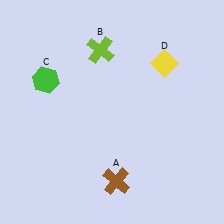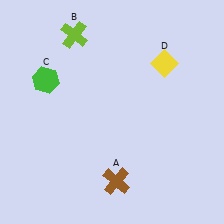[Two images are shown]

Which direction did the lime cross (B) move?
The lime cross (B) moved left.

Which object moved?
The lime cross (B) moved left.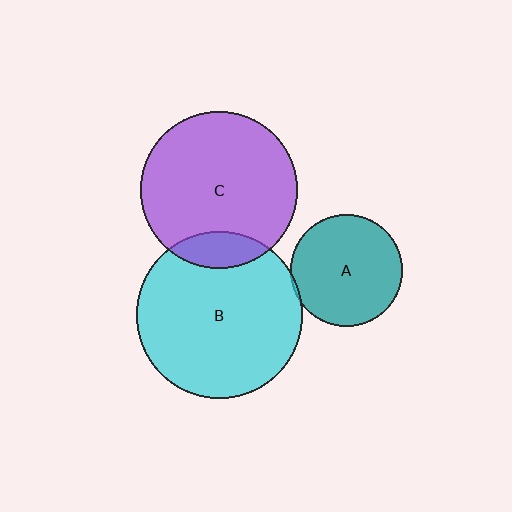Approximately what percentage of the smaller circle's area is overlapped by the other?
Approximately 5%.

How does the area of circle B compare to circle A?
Approximately 2.2 times.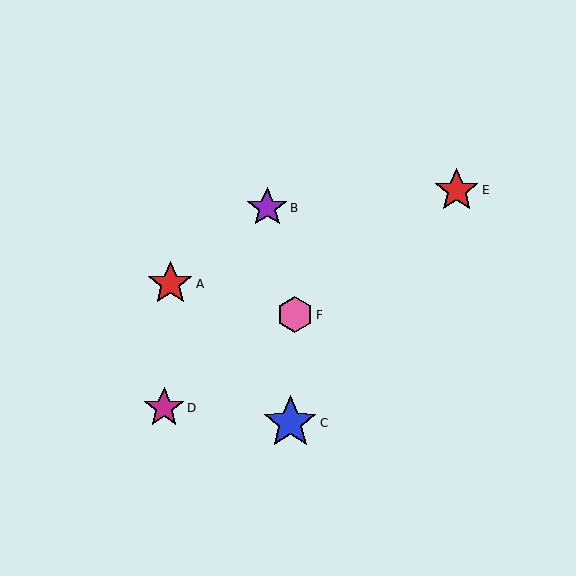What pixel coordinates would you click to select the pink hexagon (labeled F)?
Click at (295, 315) to select the pink hexagon F.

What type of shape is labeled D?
Shape D is a magenta star.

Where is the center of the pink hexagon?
The center of the pink hexagon is at (295, 315).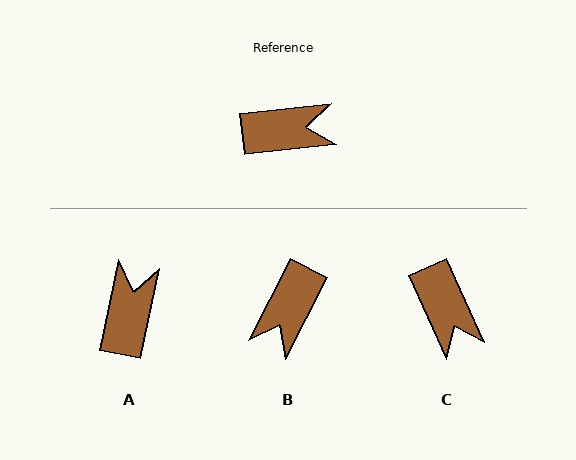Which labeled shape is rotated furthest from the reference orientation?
B, about 124 degrees away.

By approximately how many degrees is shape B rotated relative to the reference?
Approximately 124 degrees clockwise.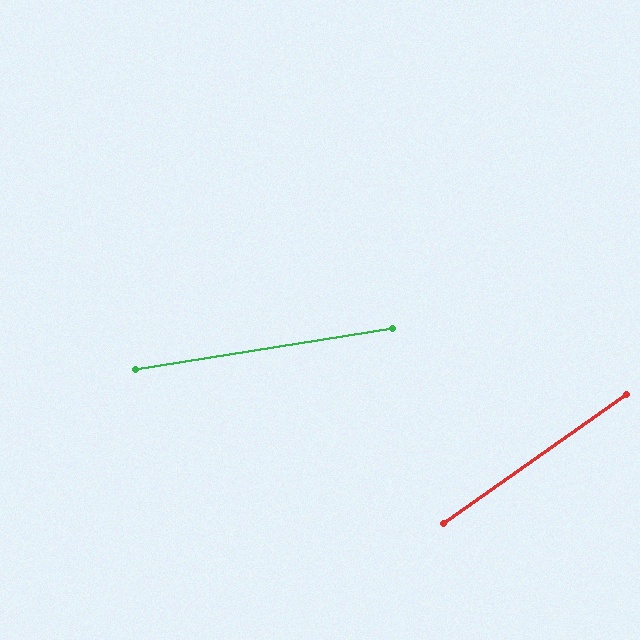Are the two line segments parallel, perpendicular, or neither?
Neither parallel nor perpendicular — they differ by about 26°.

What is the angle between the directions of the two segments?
Approximately 26 degrees.